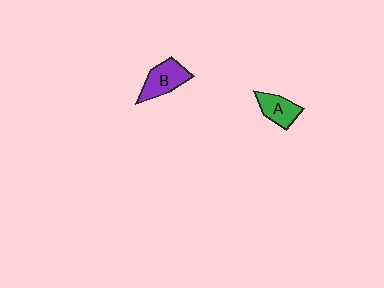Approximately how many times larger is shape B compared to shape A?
Approximately 1.3 times.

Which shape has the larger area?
Shape B (purple).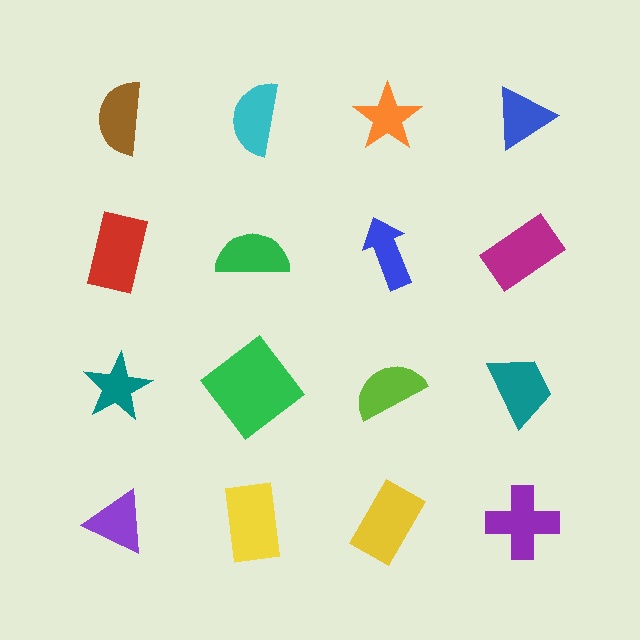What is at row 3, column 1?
A teal star.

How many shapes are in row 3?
4 shapes.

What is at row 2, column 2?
A green semicircle.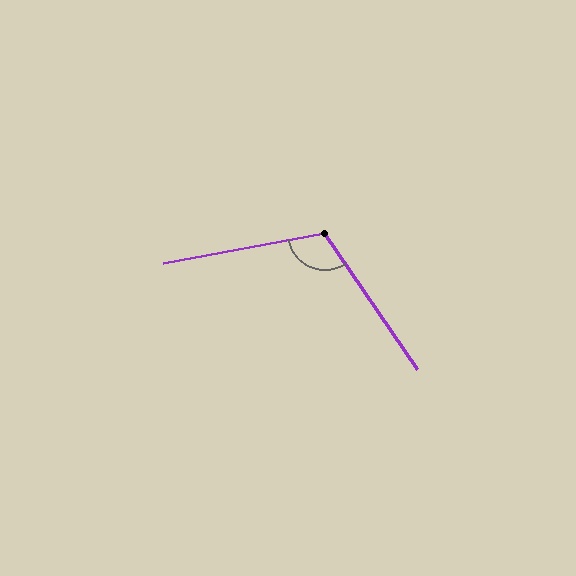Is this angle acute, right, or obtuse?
It is obtuse.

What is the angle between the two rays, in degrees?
Approximately 114 degrees.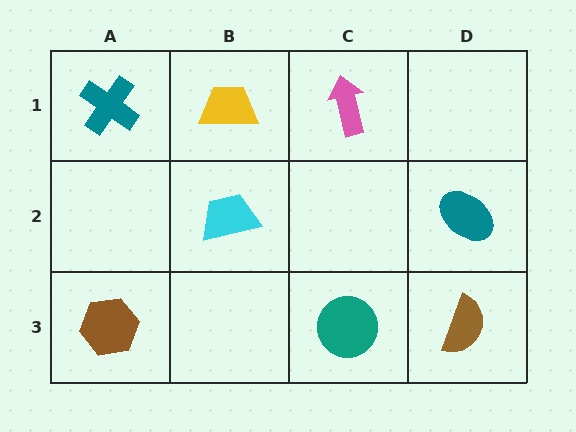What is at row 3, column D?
A brown semicircle.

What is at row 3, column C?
A teal circle.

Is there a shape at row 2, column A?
No, that cell is empty.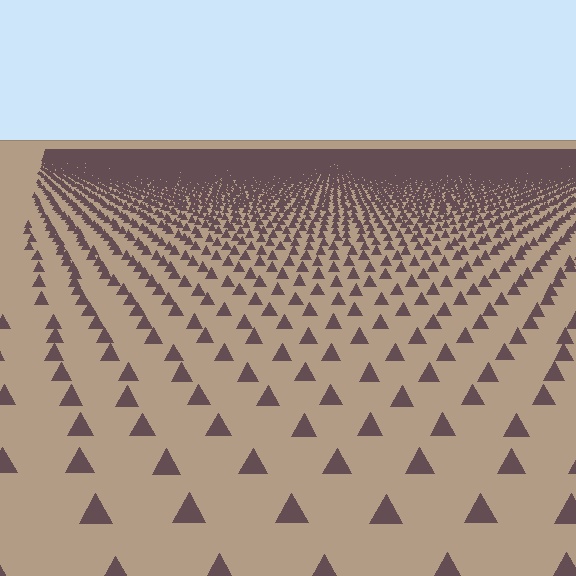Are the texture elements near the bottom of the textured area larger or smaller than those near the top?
Larger. Near the bottom, elements are closer to the viewer and appear at a bigger on-screen size.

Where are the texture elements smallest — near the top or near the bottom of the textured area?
Near the top.